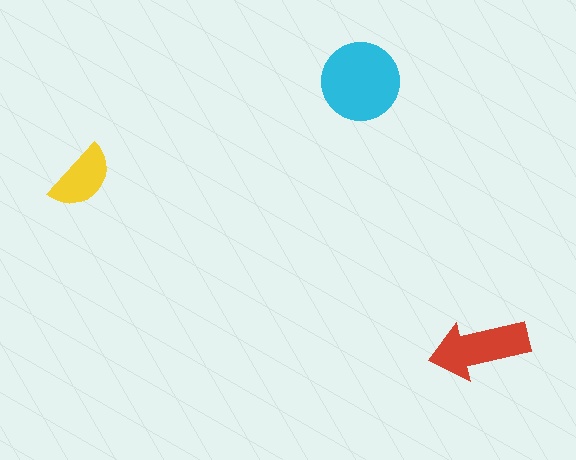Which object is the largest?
The cyan circle.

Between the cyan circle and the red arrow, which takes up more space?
The cyan circle.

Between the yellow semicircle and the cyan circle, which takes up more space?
The cyan circle.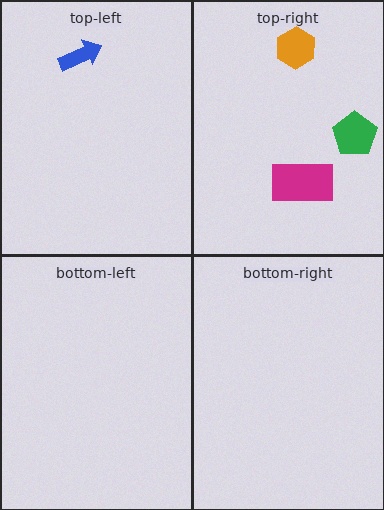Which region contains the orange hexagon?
The top-right region.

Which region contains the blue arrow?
The top-left region.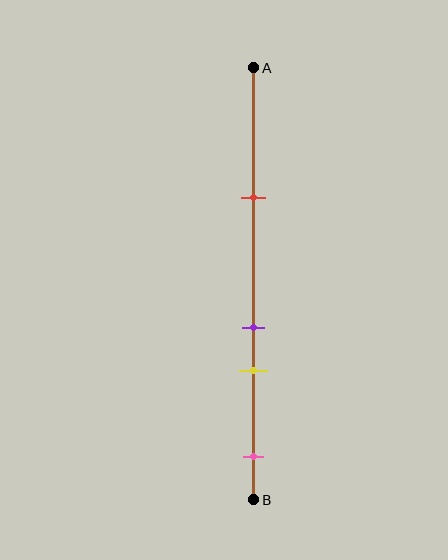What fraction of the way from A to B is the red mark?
The red mark is approximately 30% (0.3) of the way from A to B.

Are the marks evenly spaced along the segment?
No, the marks are not evenly spaced.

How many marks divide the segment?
There are 4 marks dividing the segment.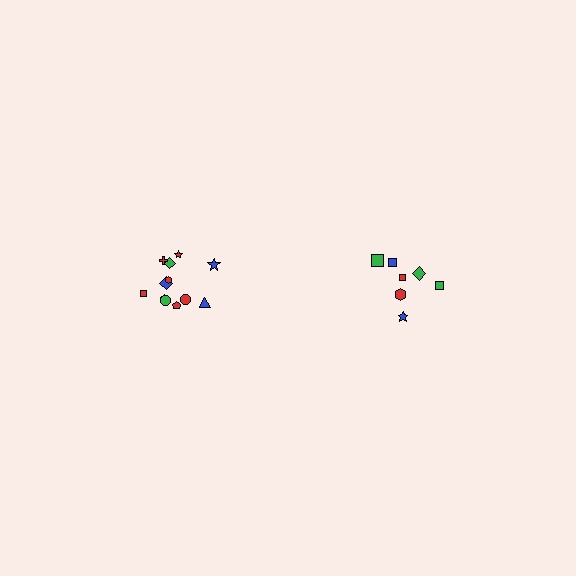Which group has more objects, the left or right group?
The left group.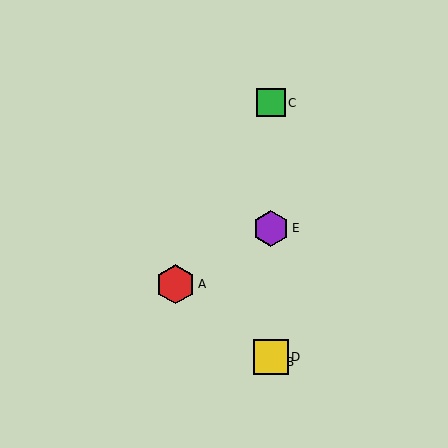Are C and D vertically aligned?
Yes, both are at x≈271.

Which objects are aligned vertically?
Objects B, C, D, E are aligned vertically.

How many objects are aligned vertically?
4 objects (B, C, D, E) are aligned vertically.